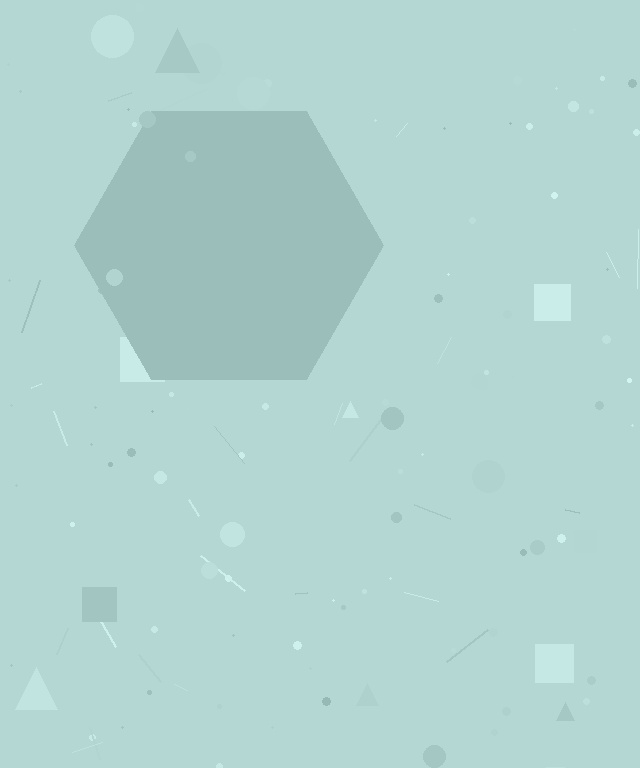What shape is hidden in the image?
A hexagon is hidden in the image.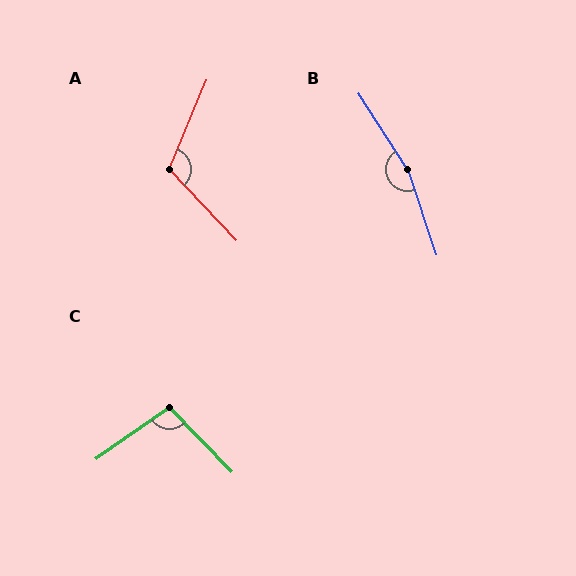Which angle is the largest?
B, at approximately 166 degrees.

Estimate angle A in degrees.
Approximately 114 degrees.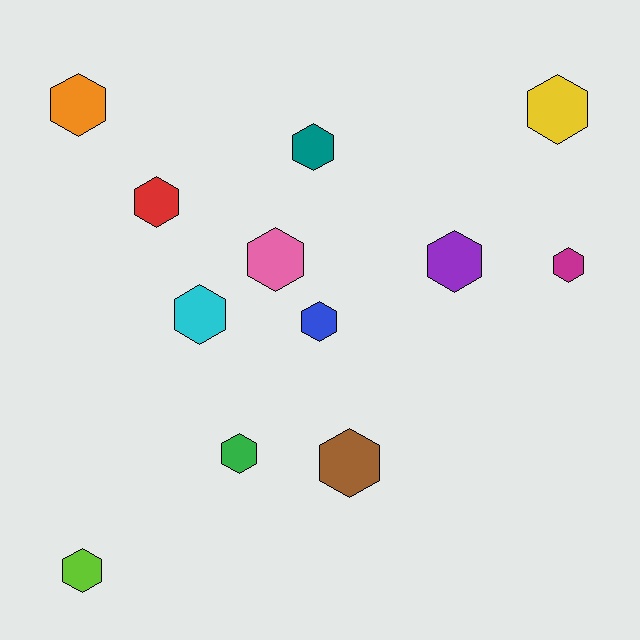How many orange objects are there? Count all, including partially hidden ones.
There is 1 orange object.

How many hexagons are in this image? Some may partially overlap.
There are 12 hexagons.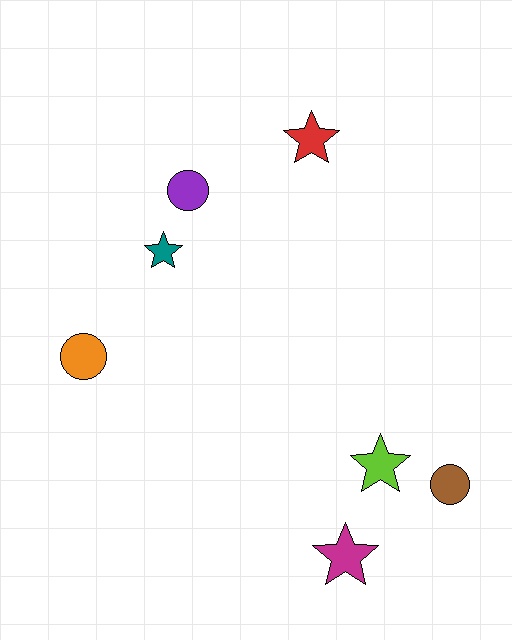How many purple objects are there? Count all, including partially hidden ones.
There is 1 purple object.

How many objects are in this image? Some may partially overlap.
There are 7 objects.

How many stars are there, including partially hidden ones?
There are 4 stars.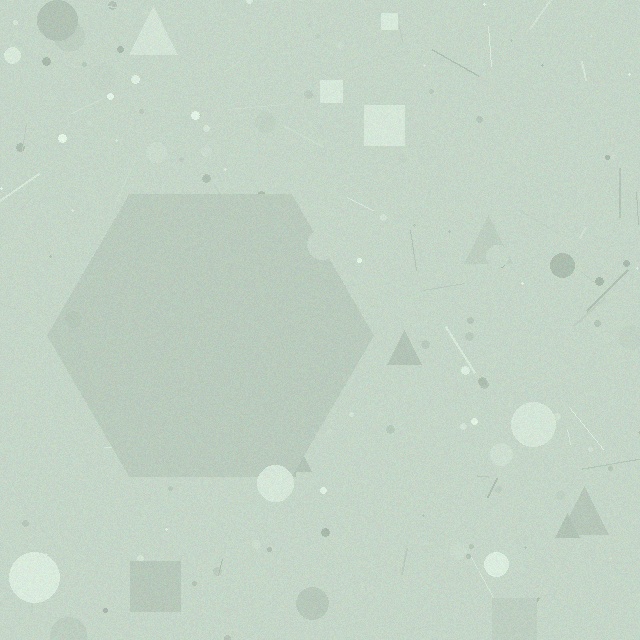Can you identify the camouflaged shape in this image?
The camouflaged shape is a hexagon.